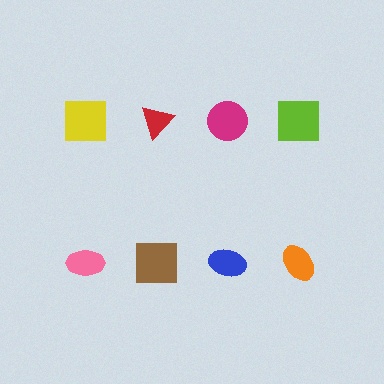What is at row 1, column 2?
A red triangle.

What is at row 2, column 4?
An orange ellipse.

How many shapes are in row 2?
4 shapes.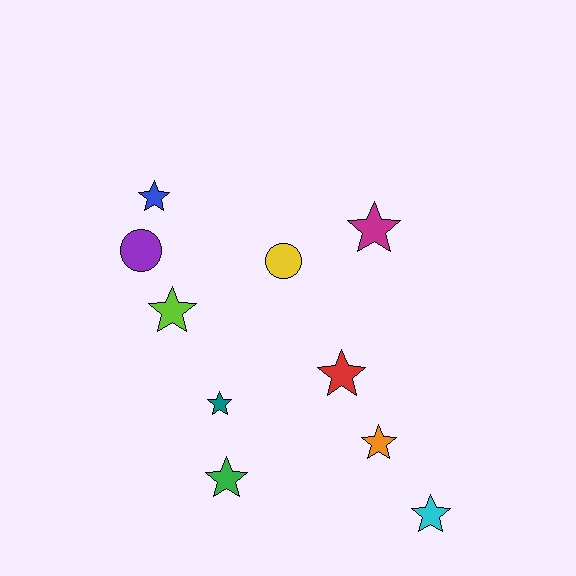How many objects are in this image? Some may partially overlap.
There are 10 objects.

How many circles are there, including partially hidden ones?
There are 2 circles.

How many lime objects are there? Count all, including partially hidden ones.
There is 1 lime object.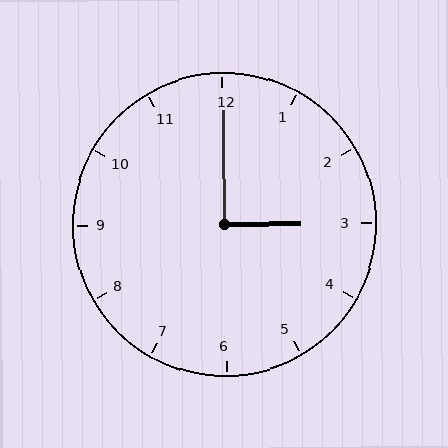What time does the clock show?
3:00.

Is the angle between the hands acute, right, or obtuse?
It is right.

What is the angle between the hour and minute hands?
Approximately 90 degrees.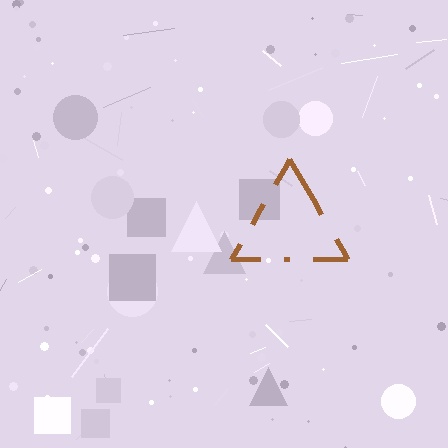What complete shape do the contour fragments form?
The contour fragments form a triangle.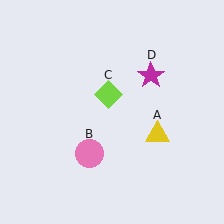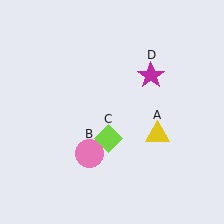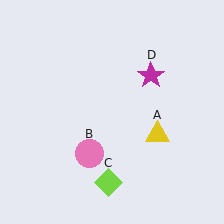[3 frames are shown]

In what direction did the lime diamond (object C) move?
The lime diamond (object C) moved down.